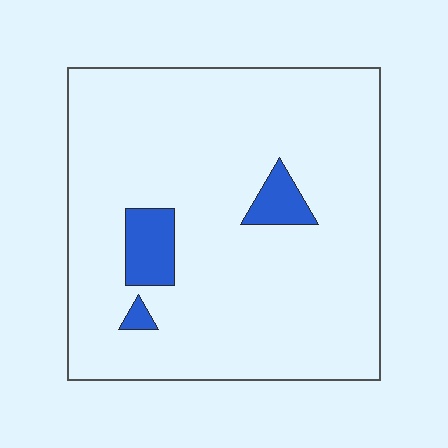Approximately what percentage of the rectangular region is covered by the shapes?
Approximately 5%.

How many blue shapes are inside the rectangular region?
3.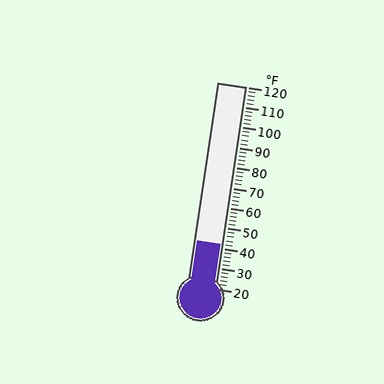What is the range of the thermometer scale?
The thermometer scale ranges from 20°F to 120°F.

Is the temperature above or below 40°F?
The temperature is above 40°F.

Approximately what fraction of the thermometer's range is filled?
The thermometer is filled to approximately 20% of its range.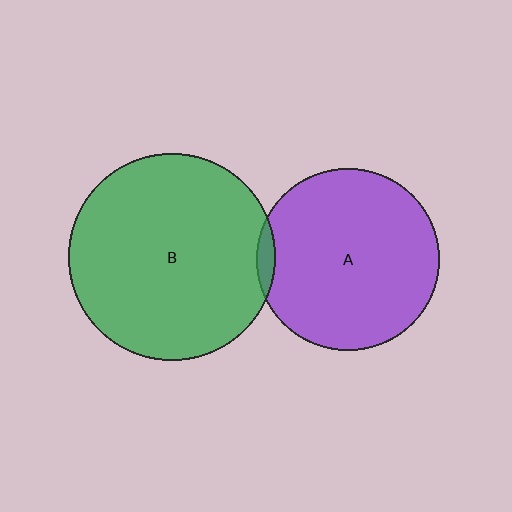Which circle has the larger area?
Circle B (green).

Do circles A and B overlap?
Yes.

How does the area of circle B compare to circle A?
Approximately 1.3 times.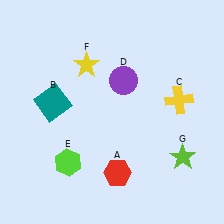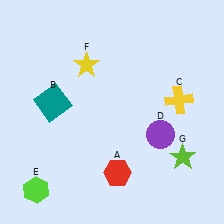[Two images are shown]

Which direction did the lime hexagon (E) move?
The lime hexagon (E) moved left.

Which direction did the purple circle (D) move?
The purple circle (D) moved down.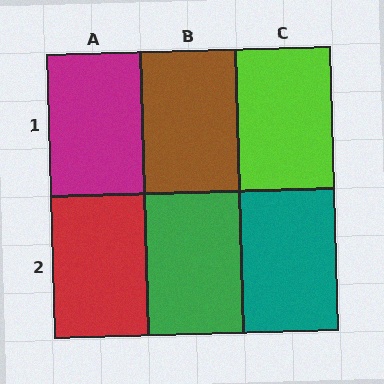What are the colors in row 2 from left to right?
Red, green, teal.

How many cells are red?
1 cell is red.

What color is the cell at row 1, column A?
Magenta.